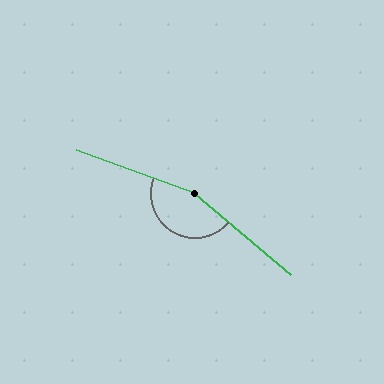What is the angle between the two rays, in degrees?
Approximately 160 degrees.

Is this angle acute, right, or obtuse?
It is obtuse.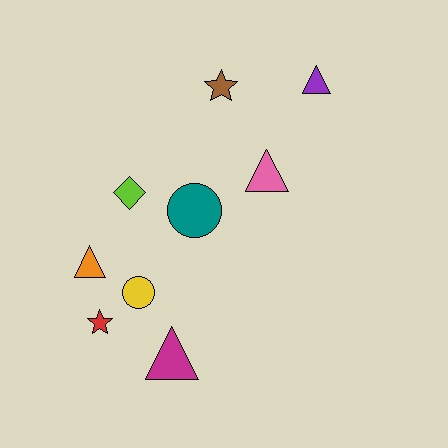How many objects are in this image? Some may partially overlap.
There are 9 objects.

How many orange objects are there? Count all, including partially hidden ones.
There is 1 orange object.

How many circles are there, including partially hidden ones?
There are 2 circles.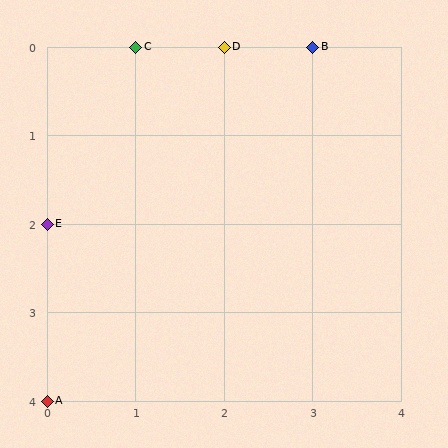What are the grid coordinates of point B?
Point B is at grid coordinates (3, 0).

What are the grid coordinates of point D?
Point D is at grid coordinates (2, 0).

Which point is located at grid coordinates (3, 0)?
Point B is at (3, 0).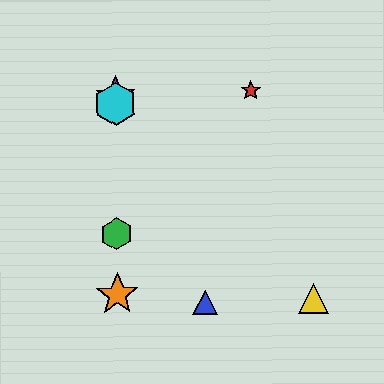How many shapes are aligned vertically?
4 shapes (the green hexagon, the purple star, the orange star, the cyan hexagon) are aligned vertically.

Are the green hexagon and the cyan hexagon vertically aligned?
Yes, both are at x≈117.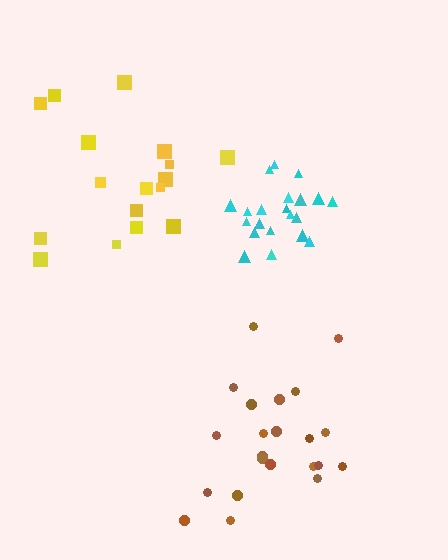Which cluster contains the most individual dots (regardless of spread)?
Brown (22).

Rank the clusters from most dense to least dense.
cyan, brown, yellow.